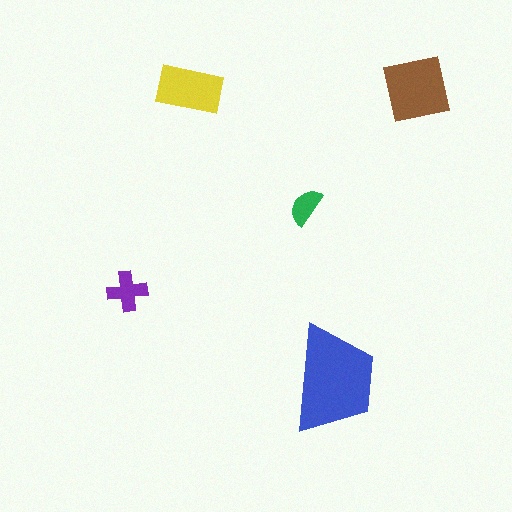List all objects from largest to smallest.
The blue trapezoid, the brown square, the yellow rectangle, the purple cross, the green semicircle.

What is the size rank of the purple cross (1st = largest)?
4th.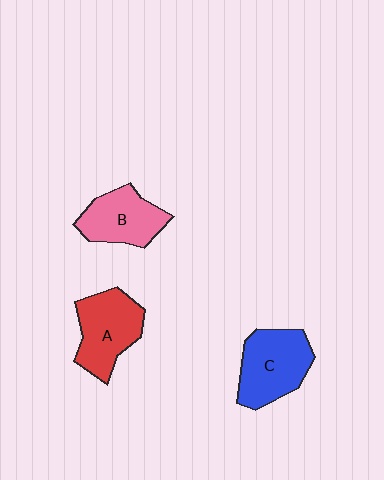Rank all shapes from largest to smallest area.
From largest to smallest: C (blue), A (red), B (pink).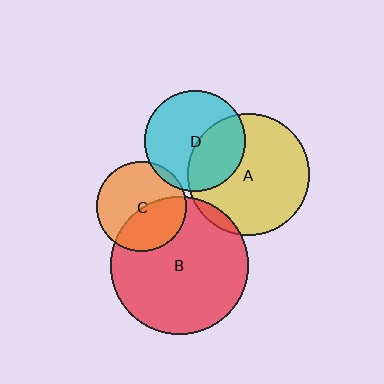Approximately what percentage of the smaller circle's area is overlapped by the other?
Approximately 5%.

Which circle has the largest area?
Circle B (red).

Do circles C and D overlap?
Yes.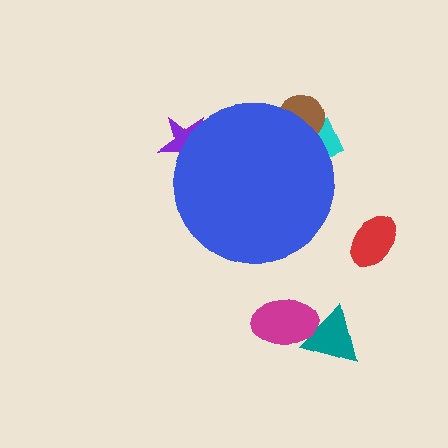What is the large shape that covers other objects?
A blue circle.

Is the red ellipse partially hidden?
No, the red ellipse is fully visible.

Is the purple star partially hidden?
Yes, the purple star is partially hidden behind the blue circle.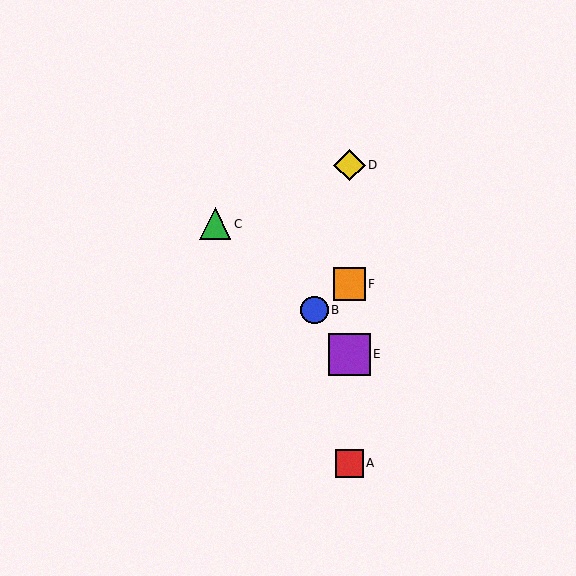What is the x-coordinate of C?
Object C is at x≈215.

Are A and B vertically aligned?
No, A is at x≈349 and B is at x≈314.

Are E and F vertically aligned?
Yes, both are at x≈349.